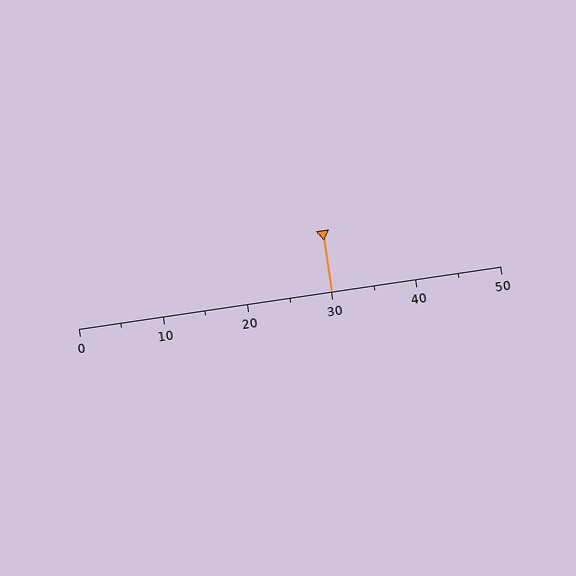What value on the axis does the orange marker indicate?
The marker indicates approximately 30.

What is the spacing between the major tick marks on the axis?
The major ticks are spaced 10 apart.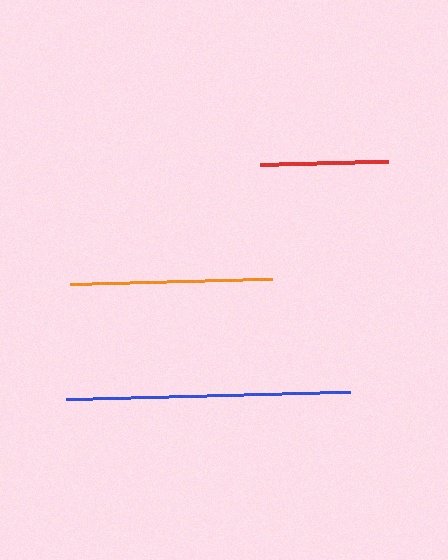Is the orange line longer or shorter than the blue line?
The blue line is longer than the orange line.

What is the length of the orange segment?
The orange segment is approximately 202 pixels long.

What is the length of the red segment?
The red segment is approximately 129 pixels long.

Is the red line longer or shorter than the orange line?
The orange line is longer than the red line.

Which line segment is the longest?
The blue line is the longest at approximately 284 pixels.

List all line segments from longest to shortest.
From longest to shortest: blue, orange, red.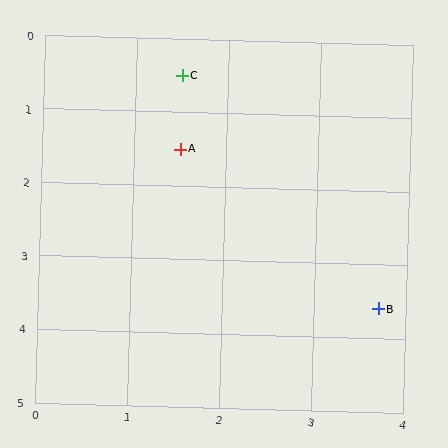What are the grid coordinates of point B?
Point B is at approximately (3.7, 3.6).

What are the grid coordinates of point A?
Point A is at approximately (1.5, 1.5).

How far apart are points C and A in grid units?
Points C and A are about 1.0 grid units apart.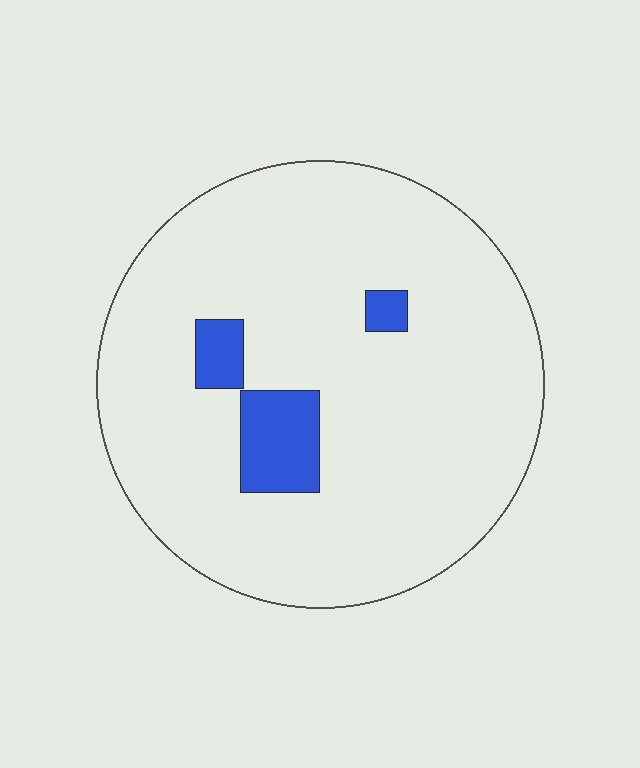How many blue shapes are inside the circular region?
3.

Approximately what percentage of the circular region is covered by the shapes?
Approximately 10%.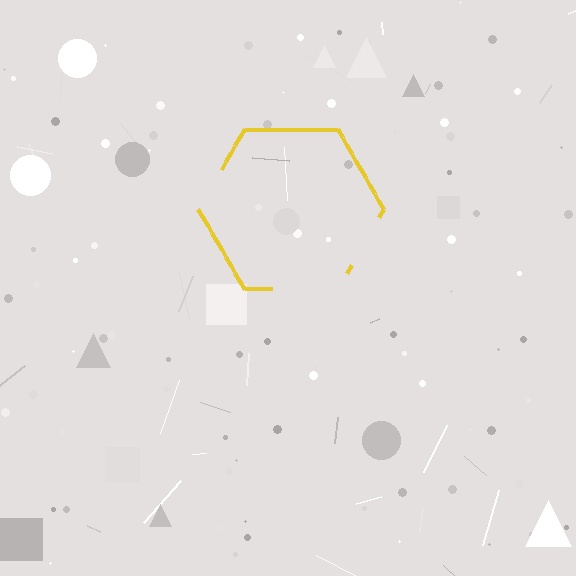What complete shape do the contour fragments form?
The contour fragments form a hexagon.